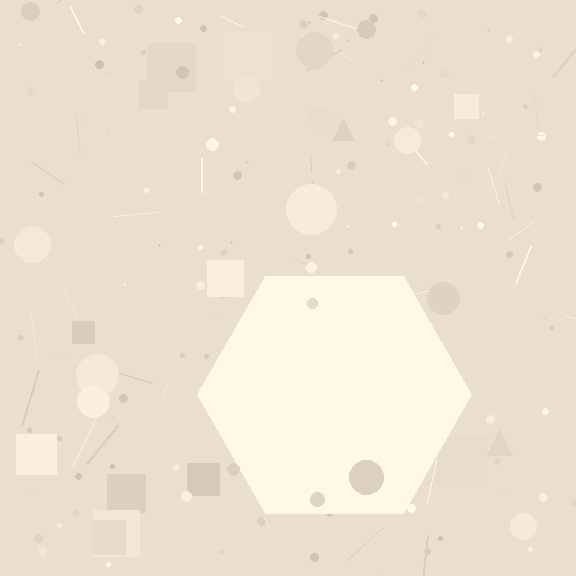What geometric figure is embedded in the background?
A hexagon is embedded in the background.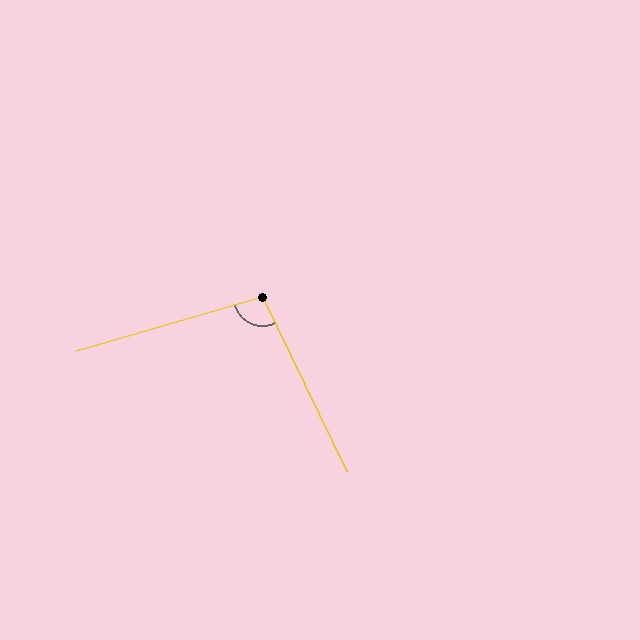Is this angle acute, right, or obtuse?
It is obtuse.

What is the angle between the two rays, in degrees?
Approximately 99 degrees.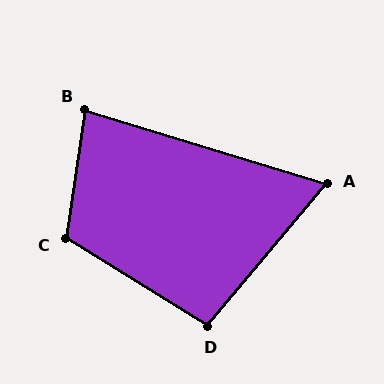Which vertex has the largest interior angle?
C, at approximately 113 degrees.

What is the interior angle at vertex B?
Approximately 82 degrees (acute).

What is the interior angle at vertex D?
Approximately 98 degrees (obtuse).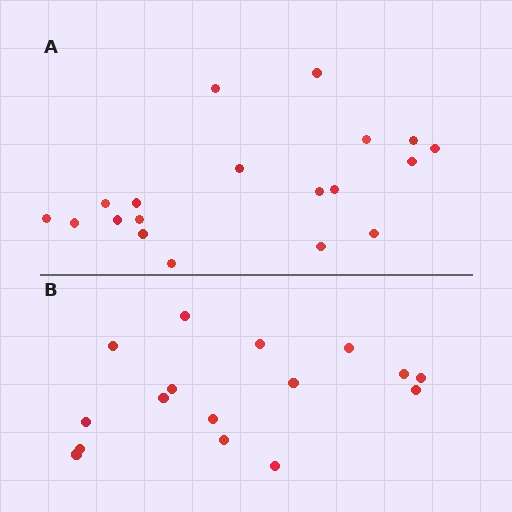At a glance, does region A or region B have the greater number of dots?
Region A (the top region) has more dots.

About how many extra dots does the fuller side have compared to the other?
Region A has just a few more — roughly 2 or 3 more dots than region B.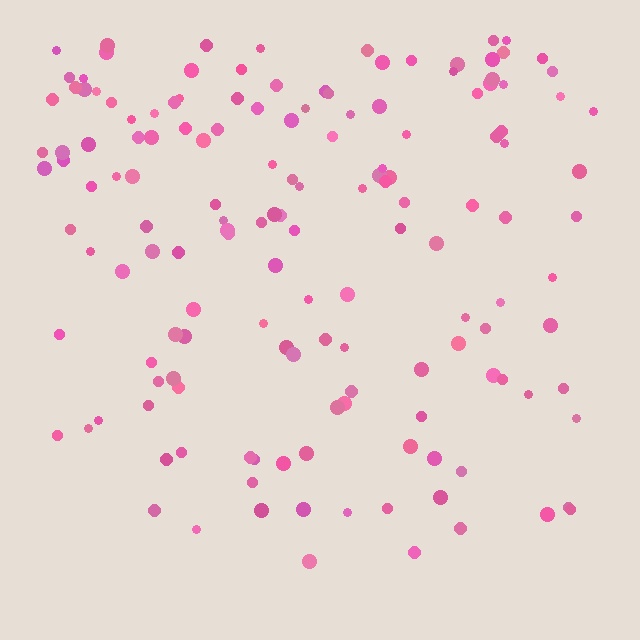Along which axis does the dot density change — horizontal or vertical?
Vertical.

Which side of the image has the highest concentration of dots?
The top.